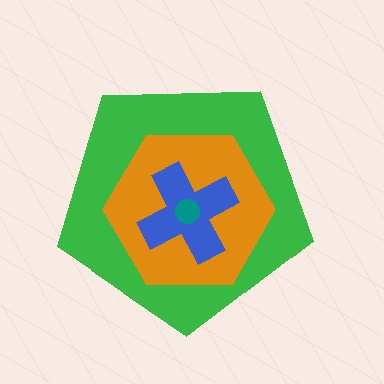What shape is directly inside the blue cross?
The teal circle.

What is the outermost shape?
The green pentagon.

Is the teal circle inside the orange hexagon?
Yes.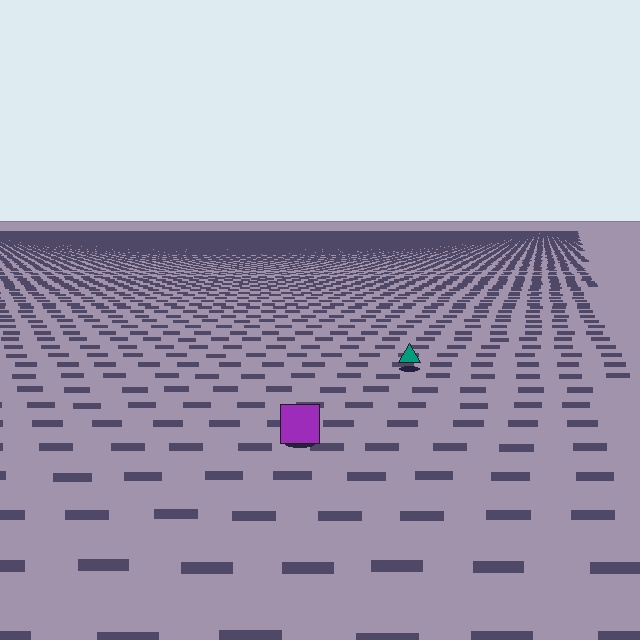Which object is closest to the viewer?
The purple square is closest. The texture marks near it are larger and more spread out.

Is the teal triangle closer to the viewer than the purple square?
No. The purple square is closer — you can tell from the texture gradient: the ground texture is coarser near it.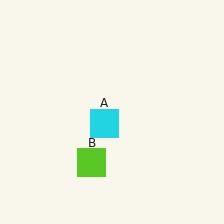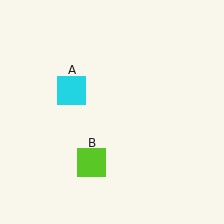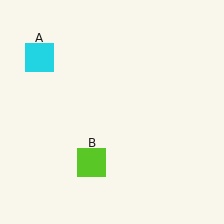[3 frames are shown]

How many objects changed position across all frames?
1 object changed position: cyan square (object A).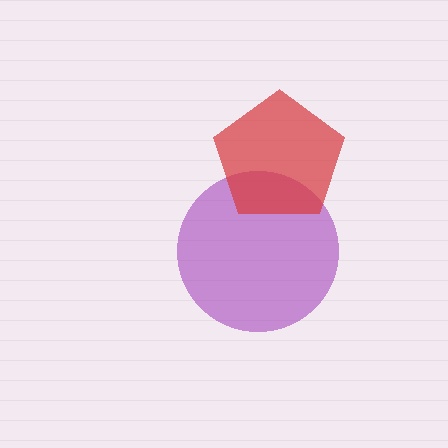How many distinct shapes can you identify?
There are 2 distinct shapes: a purple circle, a red pentagon.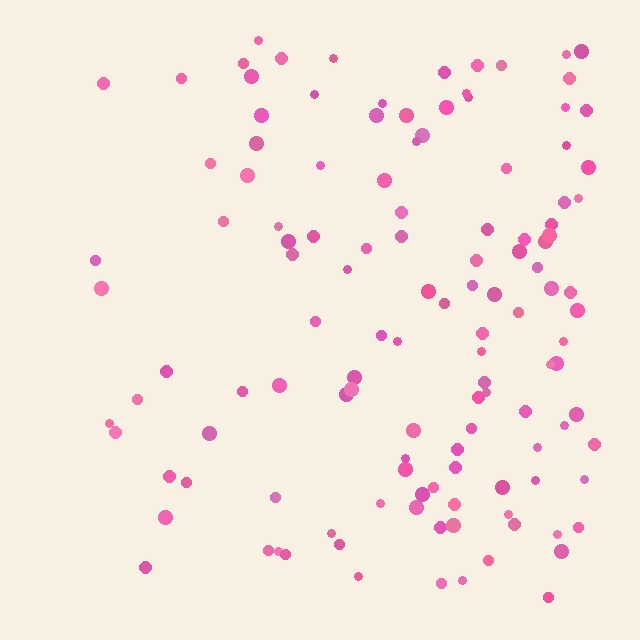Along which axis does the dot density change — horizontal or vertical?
Horizontal.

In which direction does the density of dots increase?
From left to right, with the right side densest.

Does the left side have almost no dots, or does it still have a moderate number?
Still a moderate number, just noticeably fewer than the right.